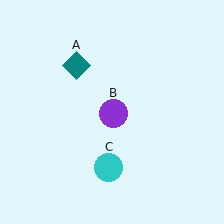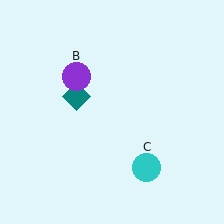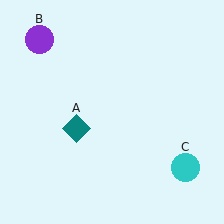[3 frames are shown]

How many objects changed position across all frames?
3 objects changed position: teal diamond (object A), purple circle (object B), cyan circle (object C).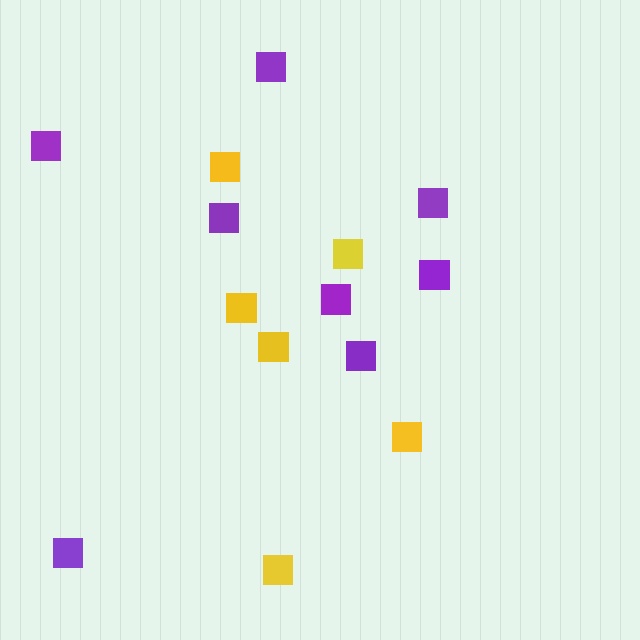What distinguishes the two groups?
There are 2 groups: one group of purple squares (8) and one group of yellow squares (6).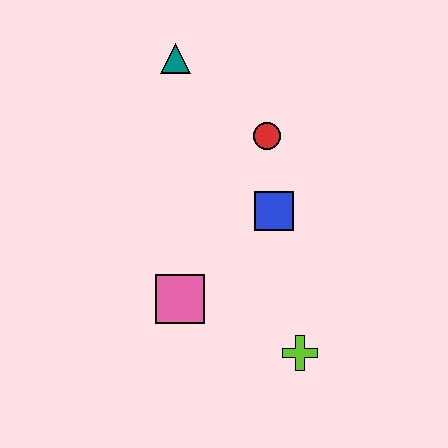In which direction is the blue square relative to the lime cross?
The blue square is above the lime cross.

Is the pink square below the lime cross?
No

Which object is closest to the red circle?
The blue square is closest to the red circle.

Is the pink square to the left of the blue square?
Yes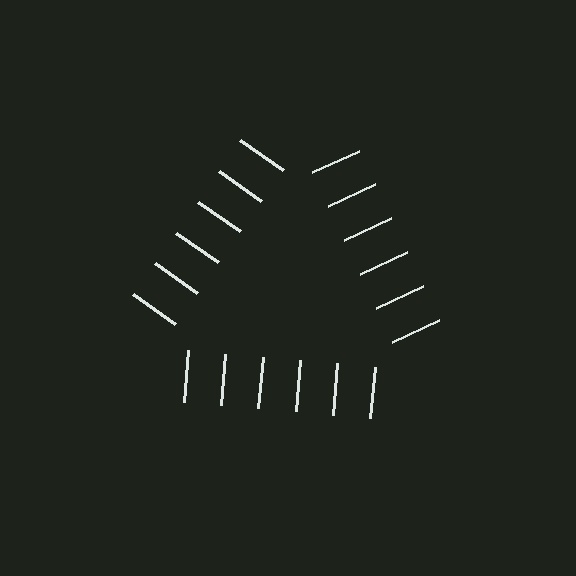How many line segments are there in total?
18 — 6 along each of the 3 edges.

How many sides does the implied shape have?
3 sides — the line-ends trace a triangle.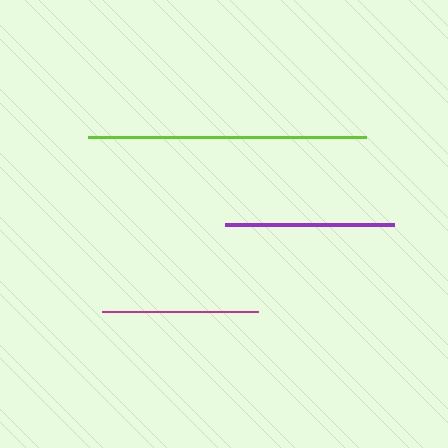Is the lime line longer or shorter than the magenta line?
The lime line is longer than the magenta line.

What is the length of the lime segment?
The lime segment is approximately 277 pixels long.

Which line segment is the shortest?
The magenta line is the shortest at approximately 156 pixels.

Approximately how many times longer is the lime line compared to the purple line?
The lime line is approximately 1.6 times the length of the purple line.